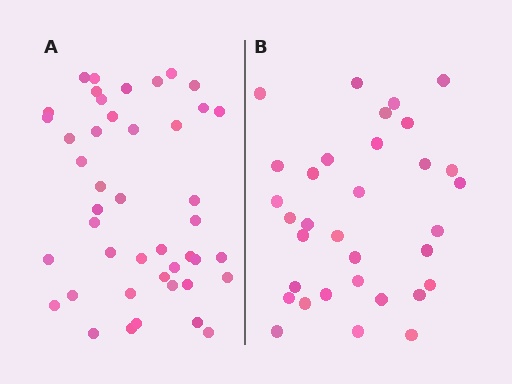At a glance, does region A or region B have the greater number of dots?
Region A (the left region) has more dots.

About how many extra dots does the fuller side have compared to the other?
Region A has roughly 12 or so more dots than region B.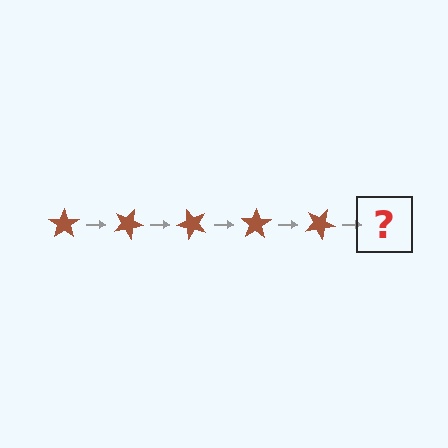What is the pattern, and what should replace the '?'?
The pattern is that the star rotates 25 degrees each step. The '?' should be a brown star rotated 125 degrees.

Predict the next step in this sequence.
The next step is a brown star rotated 125 degrees.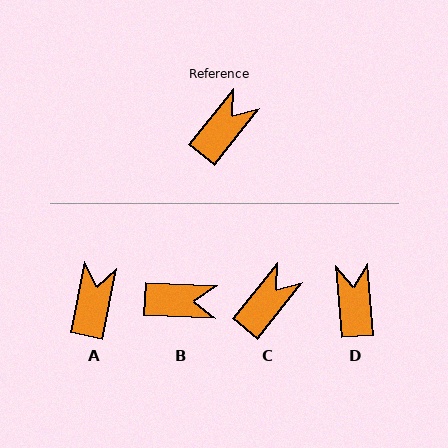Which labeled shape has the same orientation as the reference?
C.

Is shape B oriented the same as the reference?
No, it is off by about 54 degrees.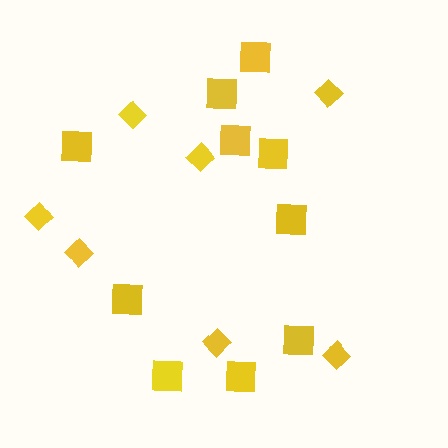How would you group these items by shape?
There are 2 groups: one group of diamonds (7) and one group of squares (10).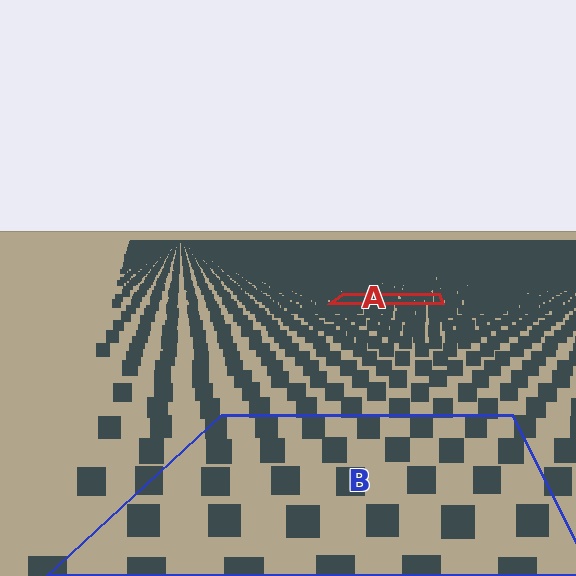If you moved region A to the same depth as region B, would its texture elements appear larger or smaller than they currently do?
They would appear larger. At a closer depth, the same texture elements are projected at a bigger on-screen size.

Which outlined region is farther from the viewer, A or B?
Region A is farther from the viewer — the texture elements inside it appear smaller and more densely packed.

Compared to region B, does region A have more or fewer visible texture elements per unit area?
Region A has more texture elements per unit area — they are packed more densely because it is farther away.